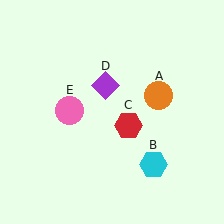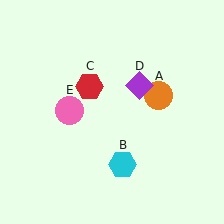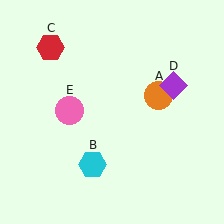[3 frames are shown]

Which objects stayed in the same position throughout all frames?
Orange circle (object A) and pink circle (object E) remained stationary.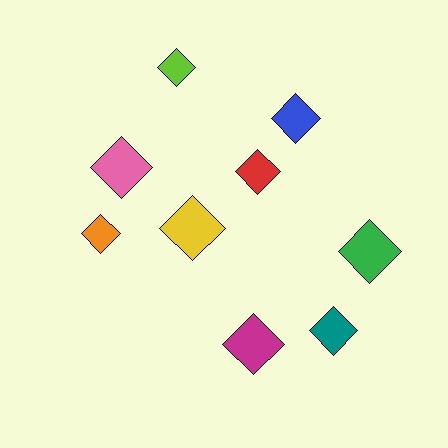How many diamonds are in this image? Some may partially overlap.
There are 9 diamonds.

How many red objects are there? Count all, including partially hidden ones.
There is 1 red object.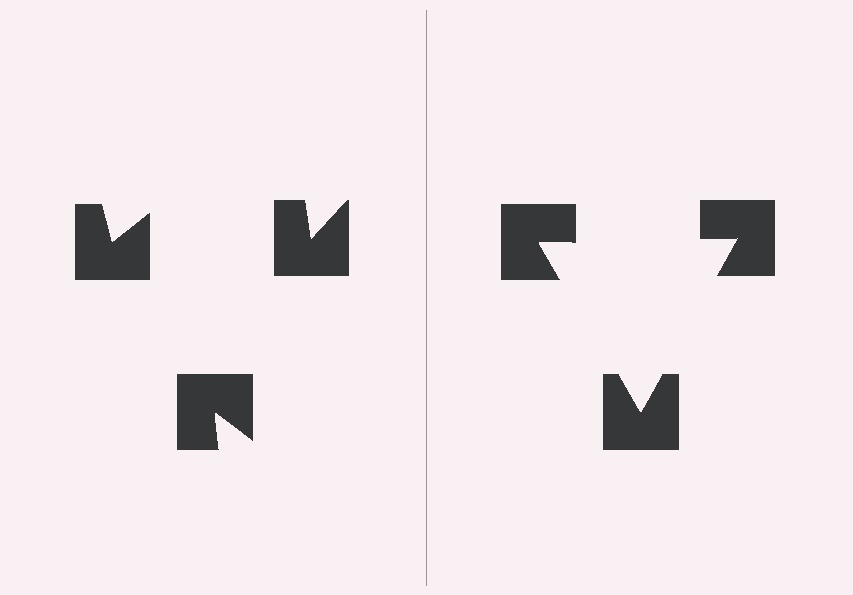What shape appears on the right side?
An illusory triangle.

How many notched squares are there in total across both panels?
6 — 3 on each side.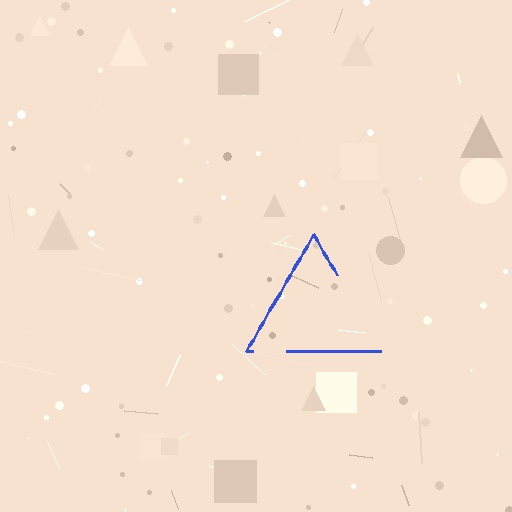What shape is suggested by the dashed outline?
The dashed outline suggests a triangle.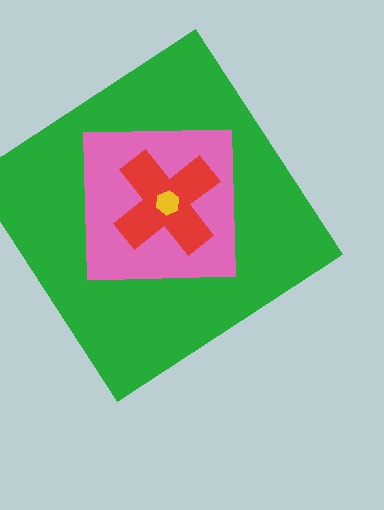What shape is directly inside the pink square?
The red cross.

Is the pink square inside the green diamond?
Yes.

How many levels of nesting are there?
4.